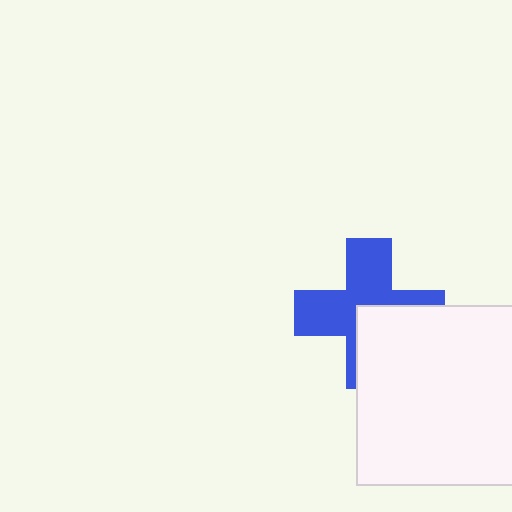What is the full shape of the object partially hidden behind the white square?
The partially hidden object is a blue cross.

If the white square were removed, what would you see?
You would see the complete blue cross.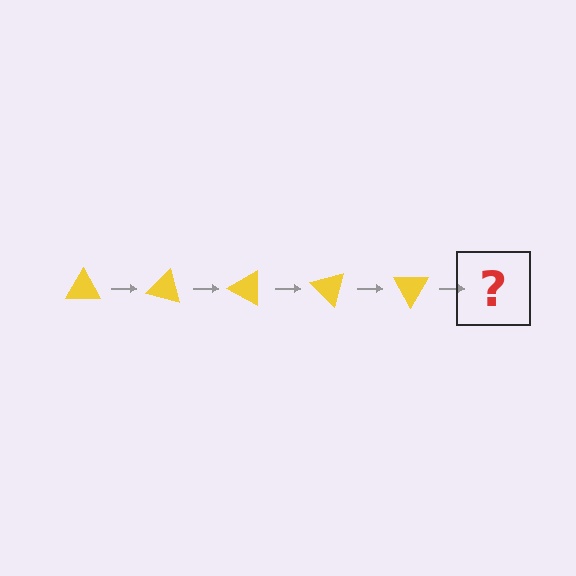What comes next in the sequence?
The next element should be a yellow triangle rotated 75 degrees.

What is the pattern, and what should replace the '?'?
The pattern is that the triangle rotates 15 degrees each step. The '?' should be a yellow triangle rotated 75 degrees.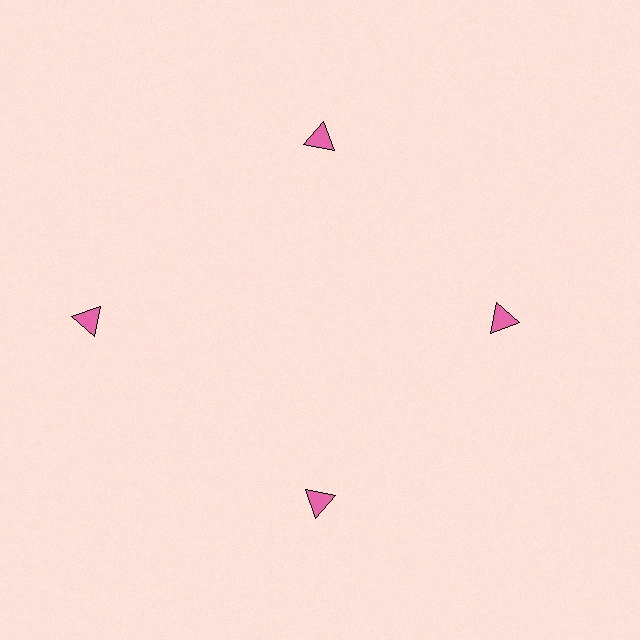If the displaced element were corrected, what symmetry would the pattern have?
It would have 4-fold rotational symmetry — the pattern would map onto itself every 90 degrees.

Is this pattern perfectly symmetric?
No. The 4 pink triangles are arranged in a ring, but one element near the 9 o'clock position is pushed outward from the center, breaking the 4-fold rotational symmetry.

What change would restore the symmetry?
The symmetry would be restored by moving it inward, back onto the ring so that all 4 triangles sit at equal angles and equal distance from the center.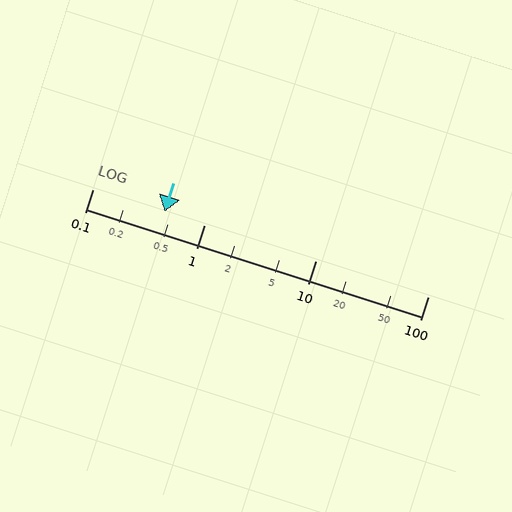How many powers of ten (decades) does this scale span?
The scale spans 3 decades, from 0.1 to 100.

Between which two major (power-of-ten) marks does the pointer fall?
The pointer is between 0.1 and 1.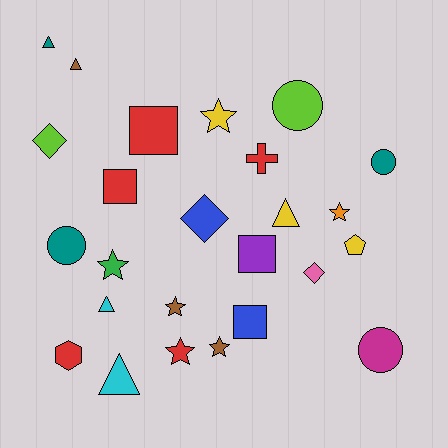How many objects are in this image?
There are 25 objects.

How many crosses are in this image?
There is 1 cross.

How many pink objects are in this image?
There is 1 pink object.